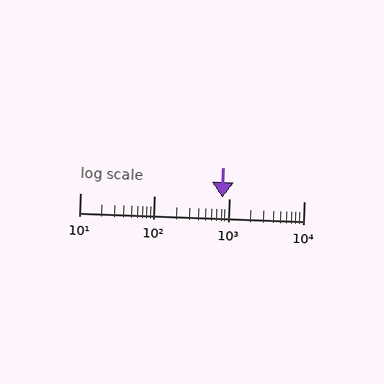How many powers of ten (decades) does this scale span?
The scale spans 3 decades, from 10 to 10000.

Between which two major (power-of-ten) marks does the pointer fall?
The pointer is between 100 and 1000.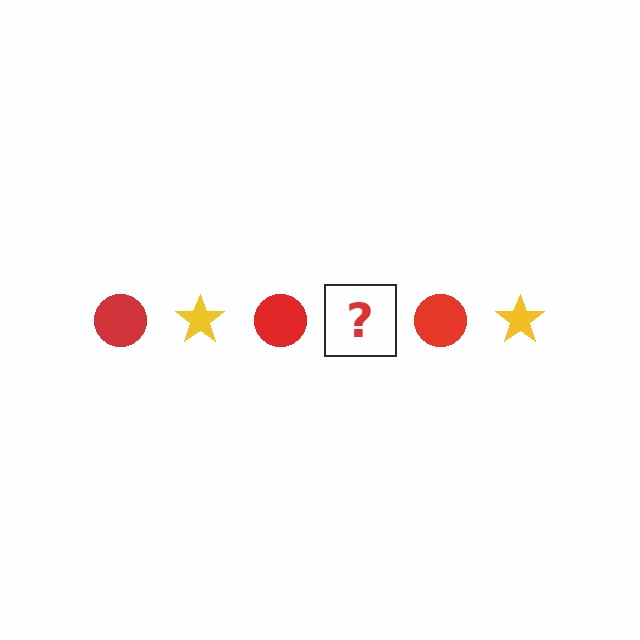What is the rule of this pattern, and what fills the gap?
The rule is that the pattern alternates between red circle and yellow star. The gap should be filled with a yellow star.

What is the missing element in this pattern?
The missing element is a yellow star.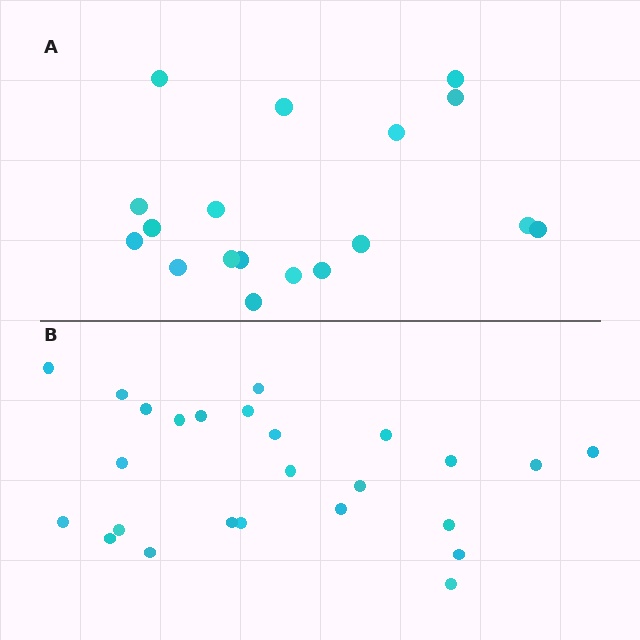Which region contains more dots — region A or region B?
Region B (the bottom region) has more dots.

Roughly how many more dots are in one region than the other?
Region B has roughly 8 or so more dots than region A.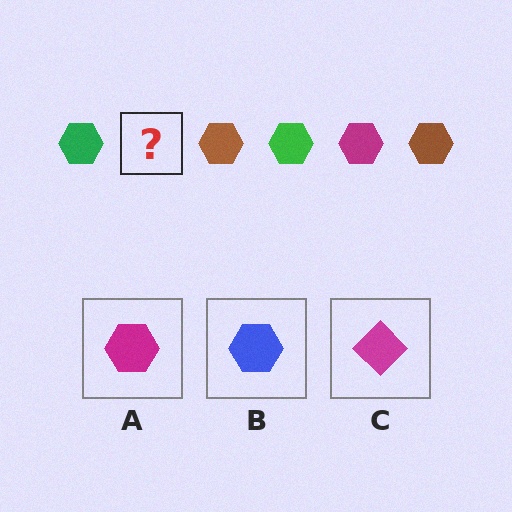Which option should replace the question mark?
Option A.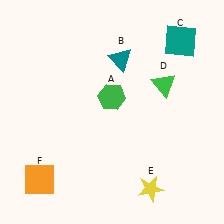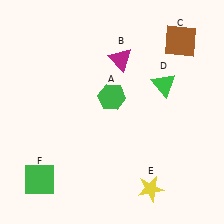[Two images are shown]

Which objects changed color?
B changed from teal to magenta. C changed from teal to brown. F changed from orange to green.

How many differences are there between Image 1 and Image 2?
There are 3 differences between the two images.